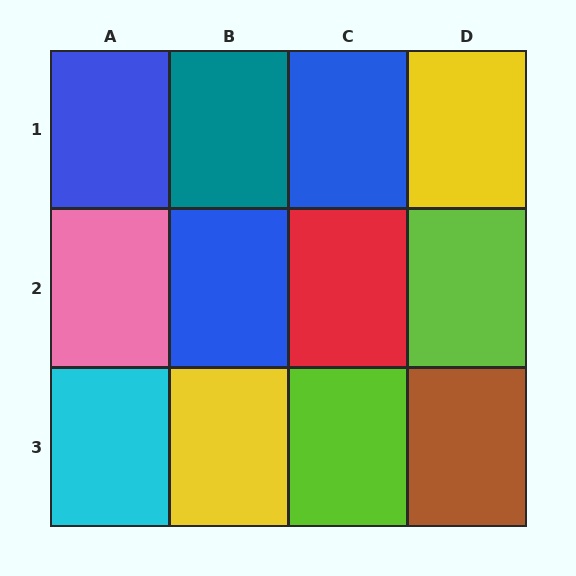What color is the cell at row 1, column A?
Blue.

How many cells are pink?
1 cell is pink.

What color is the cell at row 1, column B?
Teal.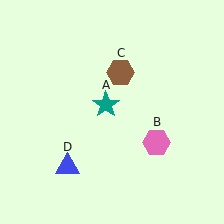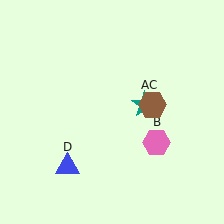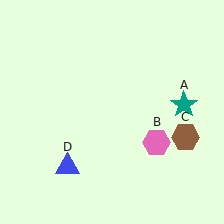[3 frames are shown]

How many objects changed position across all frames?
2 objects changed position: teal star (object A), brown hexagon (object C).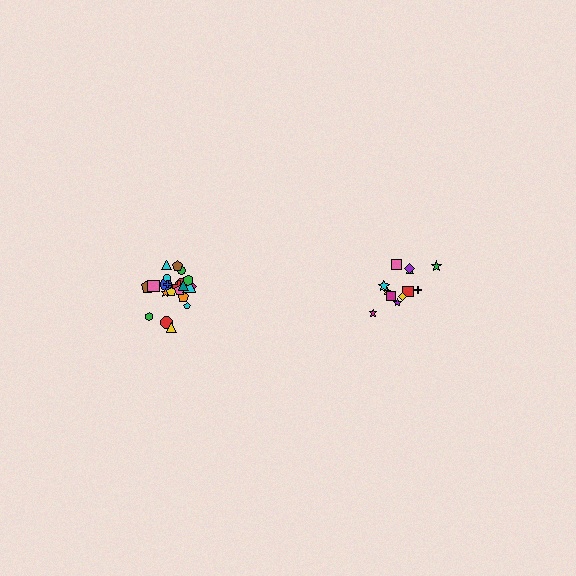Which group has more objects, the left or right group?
The left group.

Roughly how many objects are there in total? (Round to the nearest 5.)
Roughly 35 objects in total.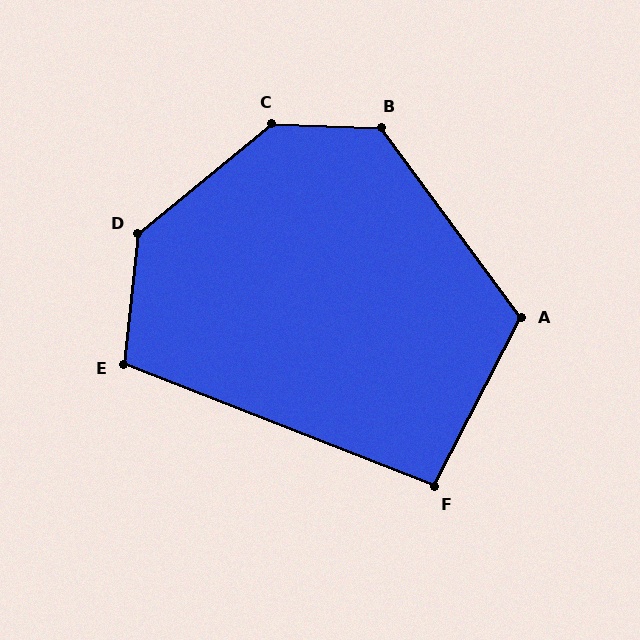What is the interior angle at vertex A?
Approximately 116 degrees (obtuse).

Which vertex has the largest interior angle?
C, at approximately 139 degrees.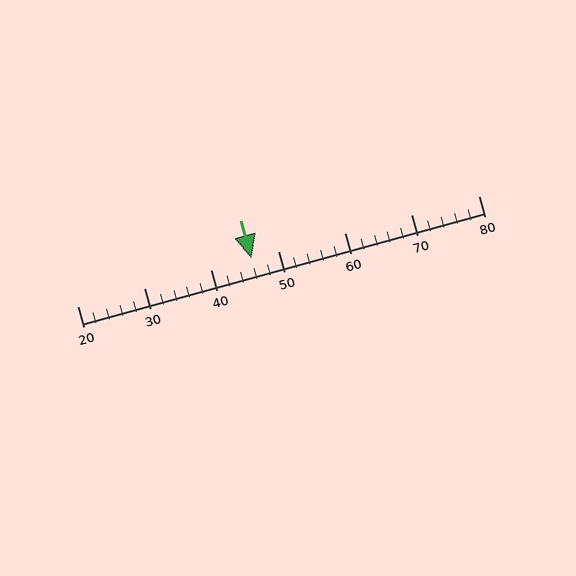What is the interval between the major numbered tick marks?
The major tick marks are spaced 10 units apart.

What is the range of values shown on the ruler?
The ruler shows values from 20 to 80.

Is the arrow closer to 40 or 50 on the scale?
The arrow is closer to 50.